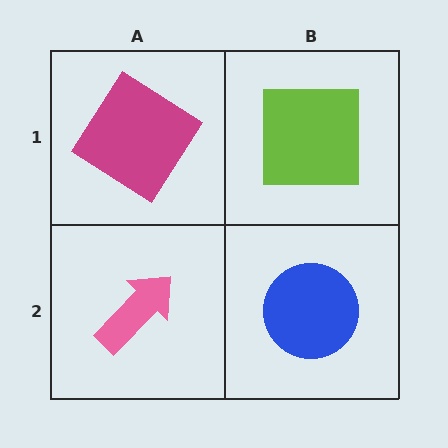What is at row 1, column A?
A magenta diamond.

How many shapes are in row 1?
2 shapes.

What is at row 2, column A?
A pink arrow.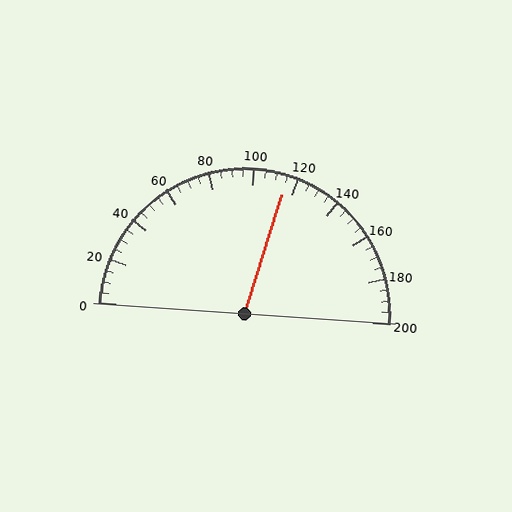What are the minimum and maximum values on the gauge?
The gauge ranges from 0 to 200.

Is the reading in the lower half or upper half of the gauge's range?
The reading is in the upper half of the range (0 to 200).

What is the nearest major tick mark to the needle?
The nearest major tick mark is 120.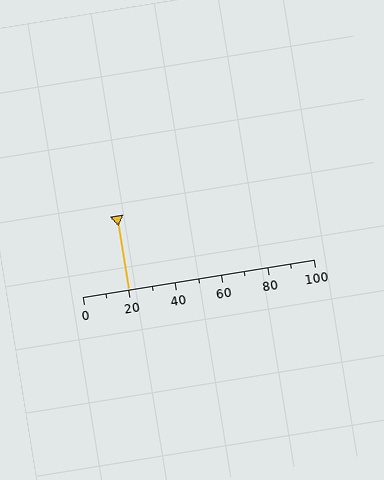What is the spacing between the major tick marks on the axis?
The major ticks are spaced 20 apart.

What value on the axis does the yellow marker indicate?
The marker indicates approximately 20.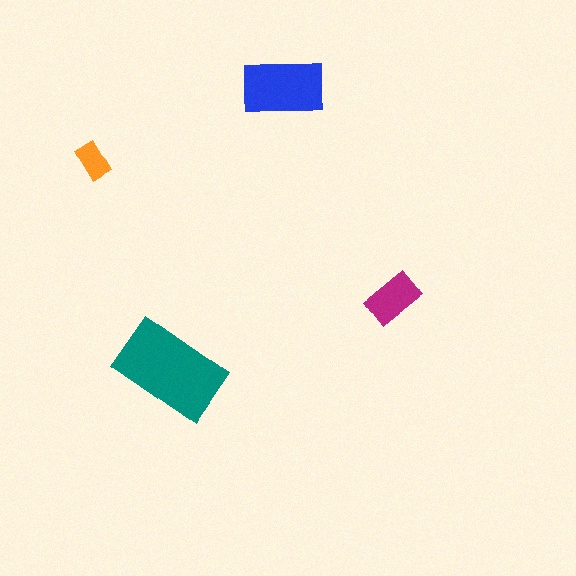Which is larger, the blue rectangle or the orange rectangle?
The blue one.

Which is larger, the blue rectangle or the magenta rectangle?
The blue one.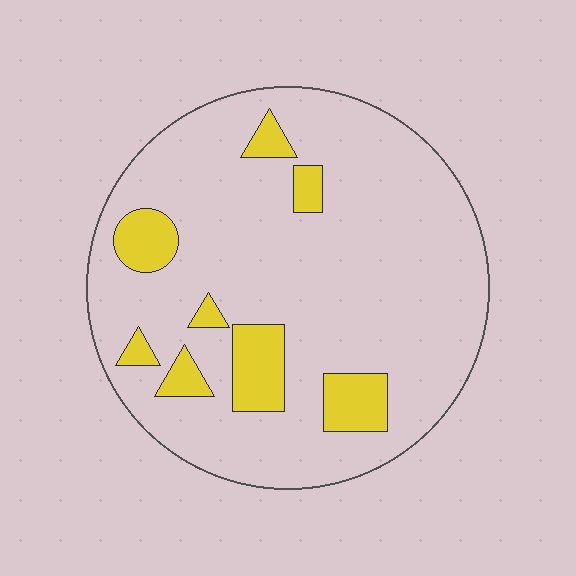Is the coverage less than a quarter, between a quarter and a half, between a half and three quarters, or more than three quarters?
Less than a quarter.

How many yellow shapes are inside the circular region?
8.